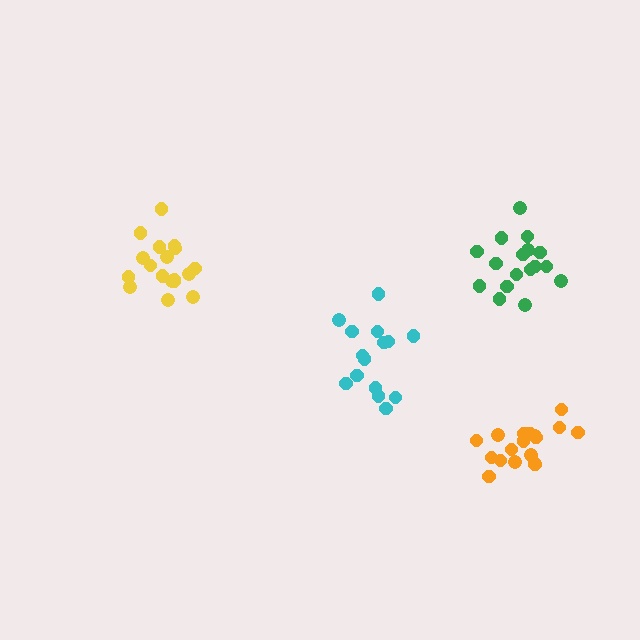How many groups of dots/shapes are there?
There are 4 groups.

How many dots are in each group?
Group 1: 17 dots, Group 2: 15 dots, Group 3: 18 dots, Group 4: 18 dots (68 total).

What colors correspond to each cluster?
The clusters are colored: green, cyan, orange, yellow.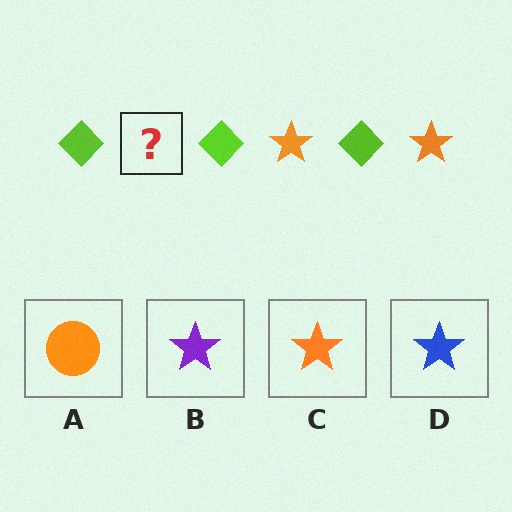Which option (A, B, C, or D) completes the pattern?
C.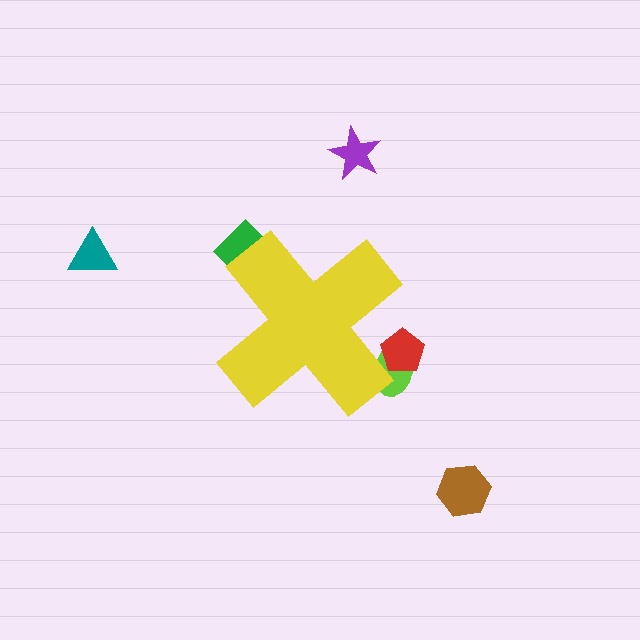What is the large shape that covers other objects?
A yellow cross.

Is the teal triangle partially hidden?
No, the teal triangle is fully visible.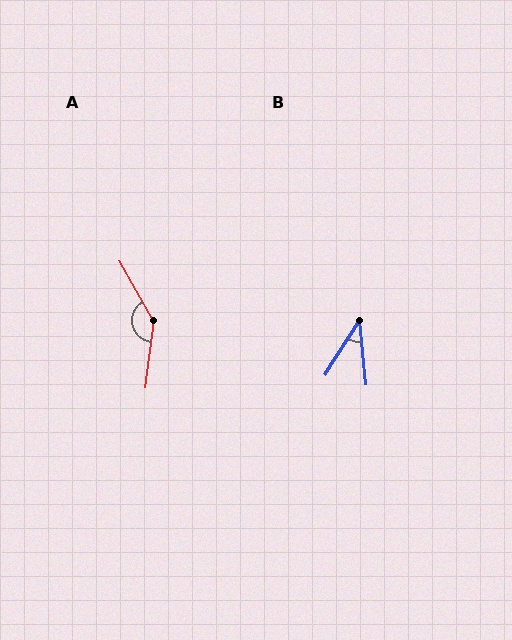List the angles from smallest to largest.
B (37°), A (143°).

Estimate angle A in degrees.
Approximately 143 degrees.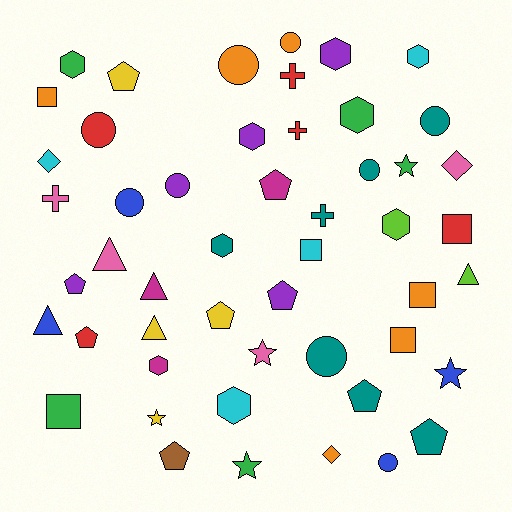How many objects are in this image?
There are 50 objects.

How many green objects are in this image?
There are 5 green objects.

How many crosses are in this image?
There are 4 crosses.